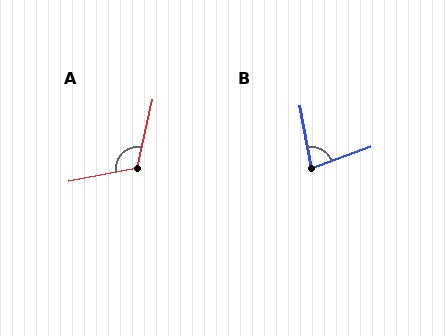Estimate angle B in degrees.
Approximately 81 degrees.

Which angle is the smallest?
B, at approximately 81 degrees.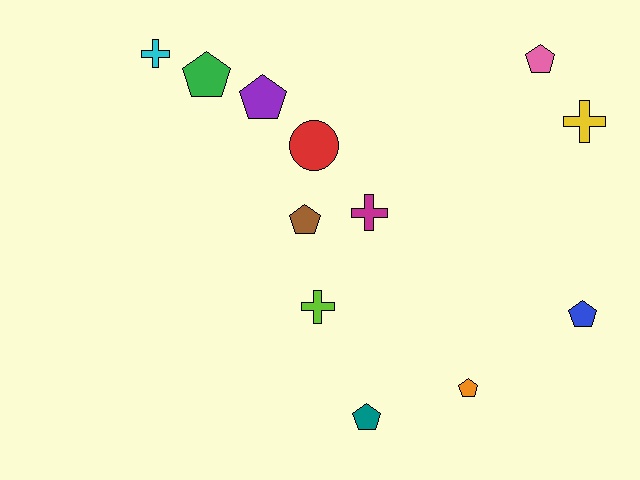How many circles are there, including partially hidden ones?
There is 1 circle.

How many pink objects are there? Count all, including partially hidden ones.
There is 1 pink object.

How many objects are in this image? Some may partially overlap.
There are 12 objects.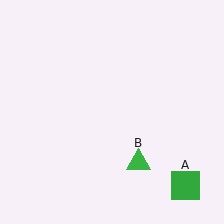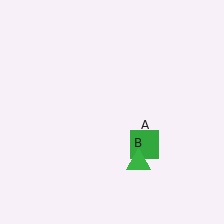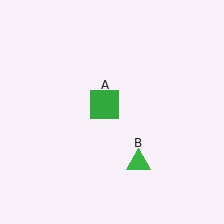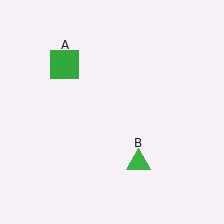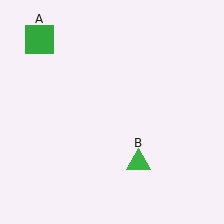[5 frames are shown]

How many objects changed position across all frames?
1 object changed position: green square (object A).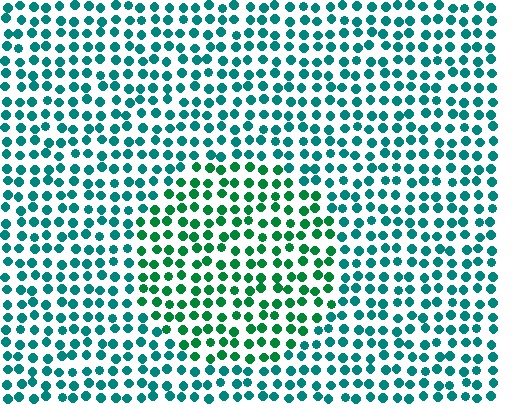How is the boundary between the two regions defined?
The boundary is defined purely by a slight shift in hue (about 31 degrees). Spacing, size, and orientation are identical on both sides.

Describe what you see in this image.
The image is filled with small teal elements in a uniform arrangement. A circle-shaped region is visible where the elements are tinted to a slightly different hue, forming a subtle color boundary.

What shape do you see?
I see a circle.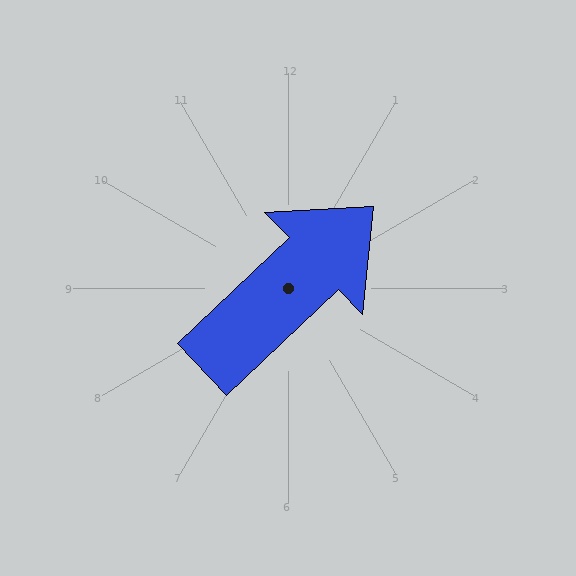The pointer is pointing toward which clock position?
Roughly 2 o'clock.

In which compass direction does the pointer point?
Northeast.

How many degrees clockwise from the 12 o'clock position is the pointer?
Approximately 46 degrees.